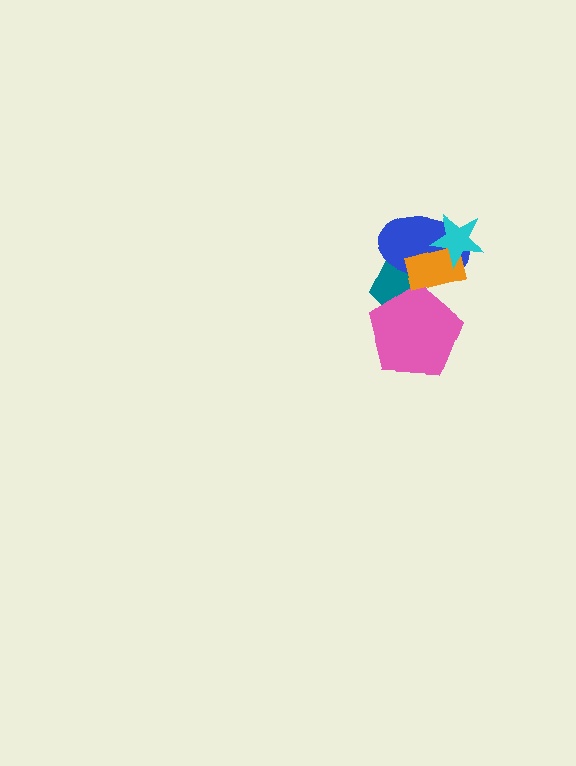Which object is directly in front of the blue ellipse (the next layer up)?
The pink pentagon is directly in front of the blue ellipse.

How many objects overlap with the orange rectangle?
4 objects overlap with the orange rectangle.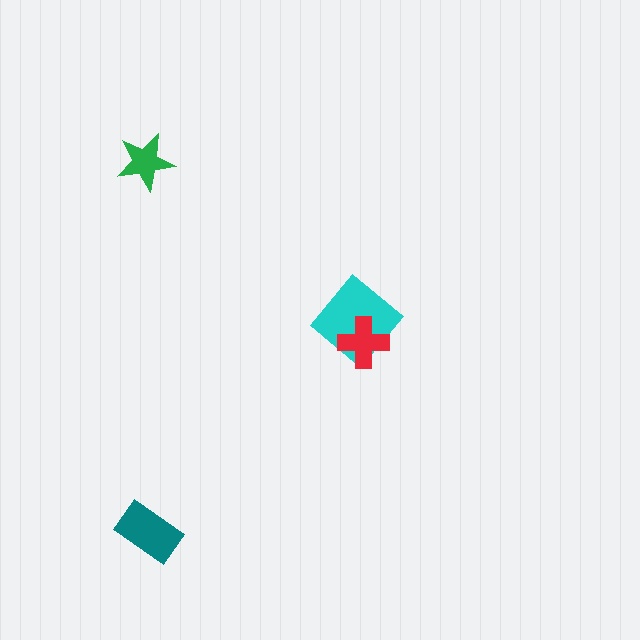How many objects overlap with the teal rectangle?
0 objects overlap with the teal rectangle.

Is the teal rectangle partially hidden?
No, no other shape covers it.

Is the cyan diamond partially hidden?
Yes, it is partially covered by another shape.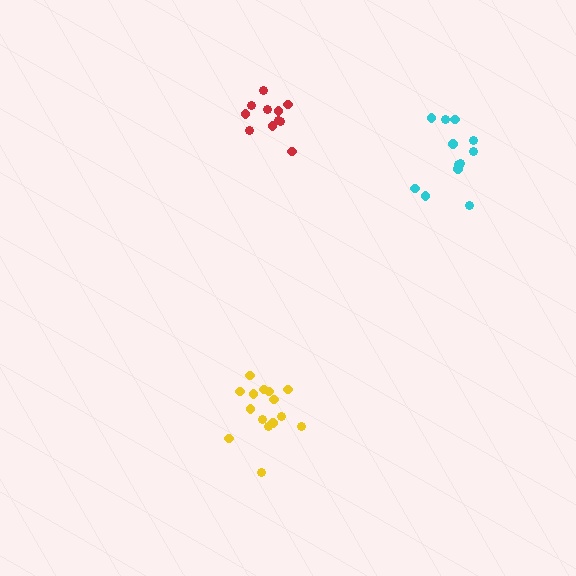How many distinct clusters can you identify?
There are 3 distinct clusters.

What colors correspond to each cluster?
The clusters are colored: cyan, yellow, red.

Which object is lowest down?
The yellow cluster is bottommost.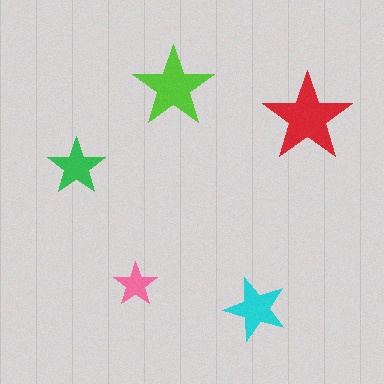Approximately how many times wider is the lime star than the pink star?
About 2 times wider.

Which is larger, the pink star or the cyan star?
The cyan one.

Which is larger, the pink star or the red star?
The red one.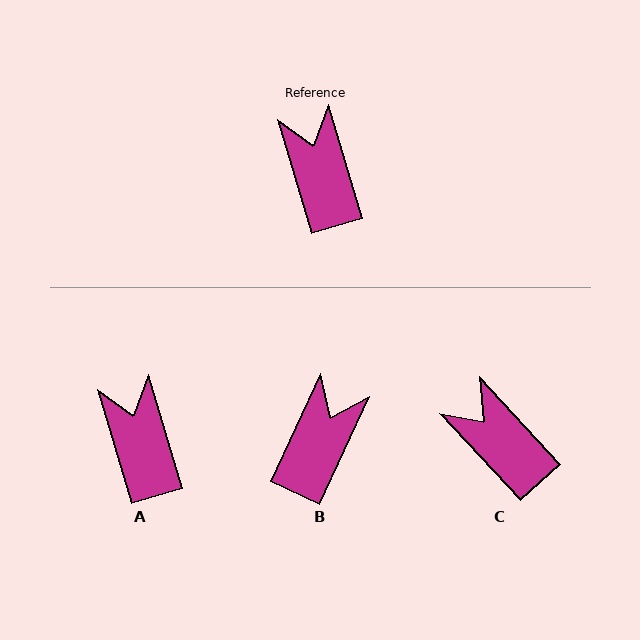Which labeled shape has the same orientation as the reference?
A.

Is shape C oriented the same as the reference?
No, it is off by about 26 degrees.